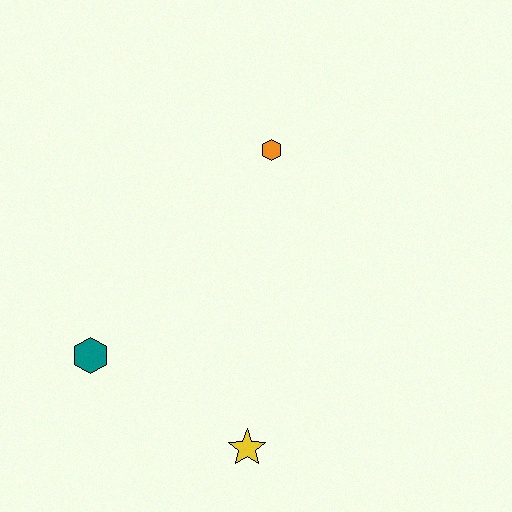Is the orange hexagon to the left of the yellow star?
No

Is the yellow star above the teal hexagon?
No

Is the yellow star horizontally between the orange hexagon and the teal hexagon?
Yes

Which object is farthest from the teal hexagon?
The orange hexagon is farthest from the teal hexagon.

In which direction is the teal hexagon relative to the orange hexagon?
The teal hexagon is below the orange hexagon.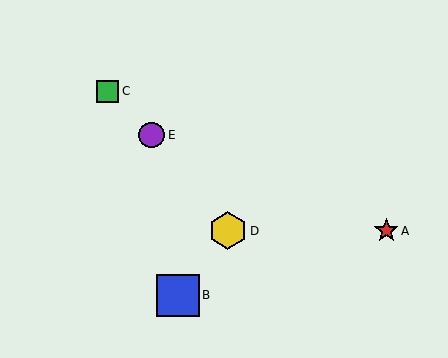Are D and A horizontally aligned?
Yes, both are at y≈231.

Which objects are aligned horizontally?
Objects A, D are aligned horizontally.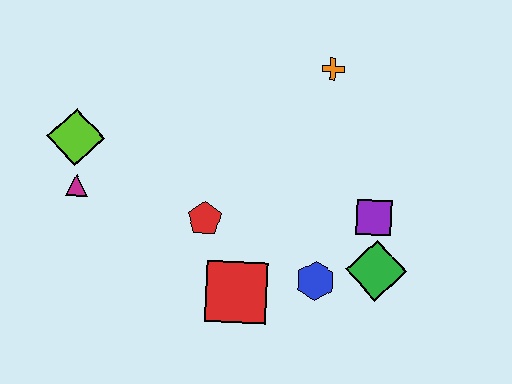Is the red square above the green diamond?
No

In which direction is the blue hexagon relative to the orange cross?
The blue hexagon is below the orange cross.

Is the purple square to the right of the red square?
Yes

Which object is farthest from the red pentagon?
The orange cross is farthest from the red pentagon.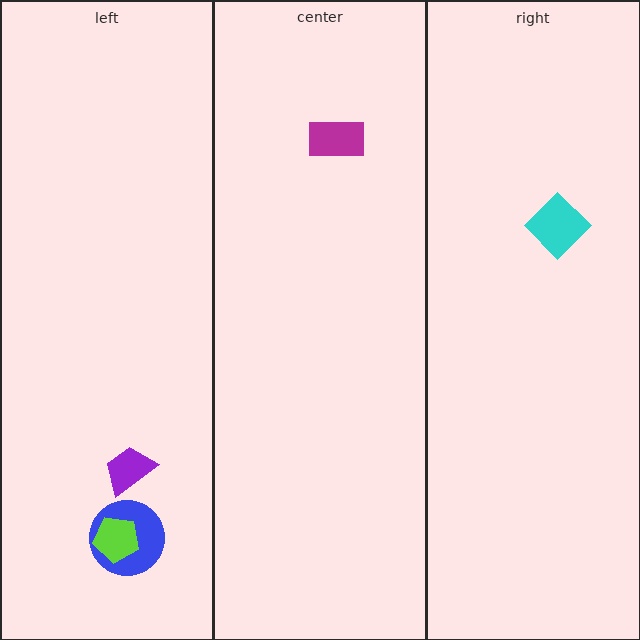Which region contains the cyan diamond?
The right region.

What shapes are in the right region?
The cyan diamond.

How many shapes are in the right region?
1.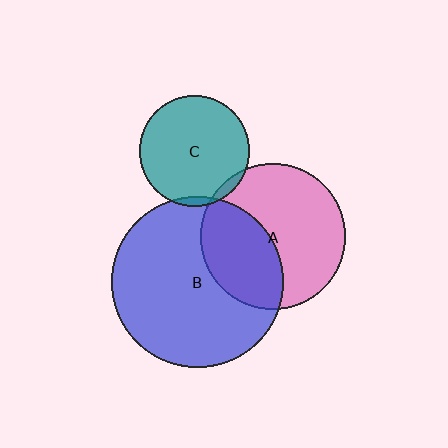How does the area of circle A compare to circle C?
Approximately 1.7 times.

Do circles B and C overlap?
Yes.